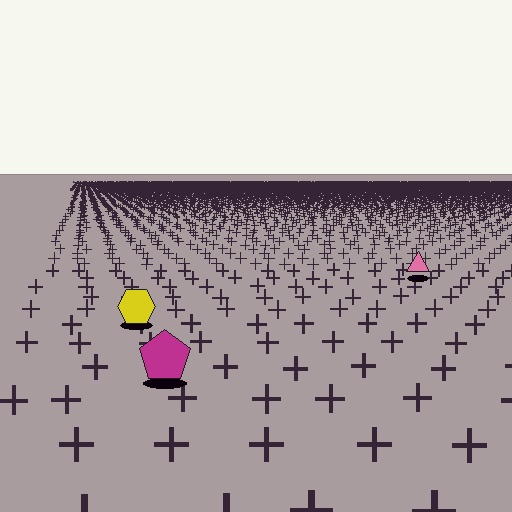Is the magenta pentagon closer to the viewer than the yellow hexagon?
Yes. The magenta pentagon is closer — you can tell from the texture gradient: the ground texture is coarser near it.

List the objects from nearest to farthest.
From nearest to farthest: the magenta pentagon, the yellow hexagon, the pink triangle.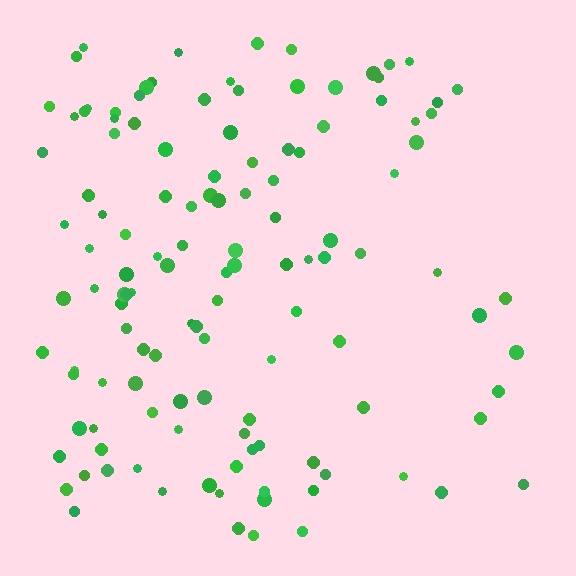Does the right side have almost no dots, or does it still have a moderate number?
Still a moderate number, just noticeably fewer than the left.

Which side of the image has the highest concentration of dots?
The left.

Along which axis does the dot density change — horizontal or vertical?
Horizontal.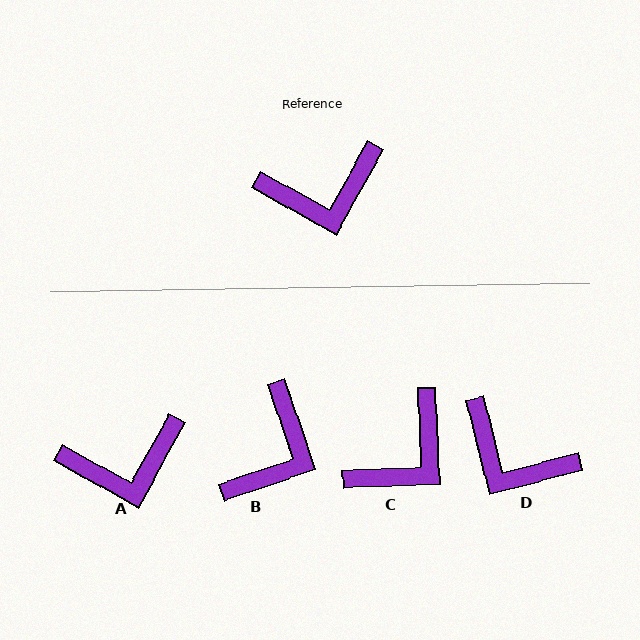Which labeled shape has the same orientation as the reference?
A.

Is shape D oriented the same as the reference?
No, it is off by about 47 degrees.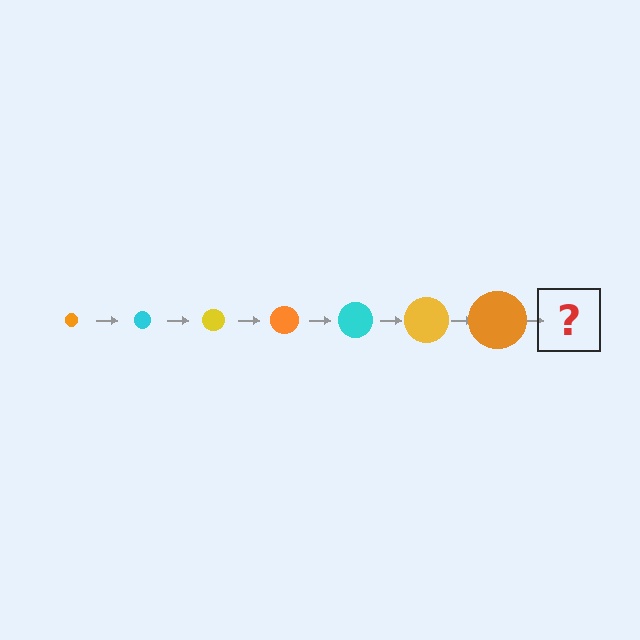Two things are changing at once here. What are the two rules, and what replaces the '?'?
The two rules are that the circle grows larger each step and the color cycles through orange, cyan, and yellow. The '?' should be a cyan circle, larger than the previous one.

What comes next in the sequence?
The next element should be a cyan circle, larger than the previous one.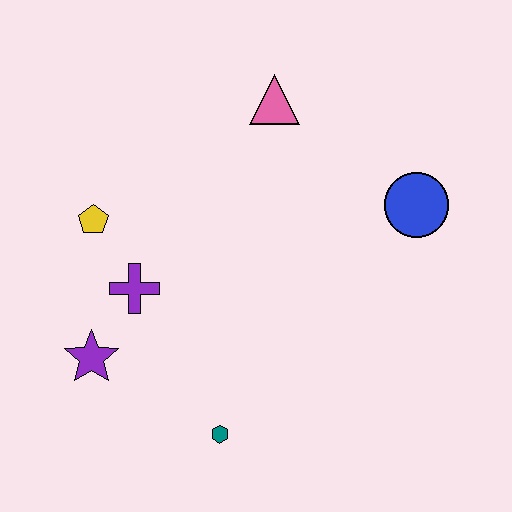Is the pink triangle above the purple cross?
Yes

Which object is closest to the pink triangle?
The blue circle is closest to the pink triangle.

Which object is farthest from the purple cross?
The blue circle is farthest from the purple cross.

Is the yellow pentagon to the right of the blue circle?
No